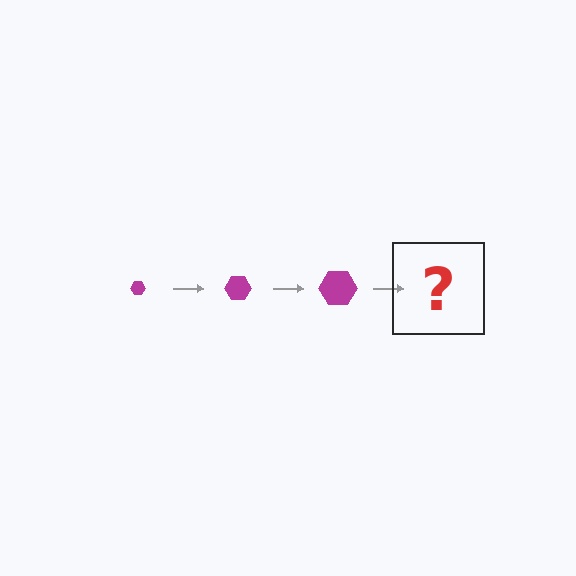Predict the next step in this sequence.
The next step is a magenta hexagon, larger than the previous one.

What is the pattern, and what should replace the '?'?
The pattern is that the hexagon gets progressively larger each step. The '?' should be a magenta hexagon, larger than the previous one.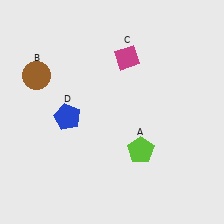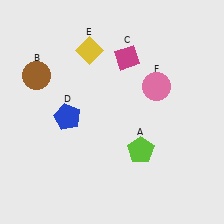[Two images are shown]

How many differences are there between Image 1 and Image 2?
There are 2 differences between the two images.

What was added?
A yellow diamond (E), a pink circle (F) were added in Image 2.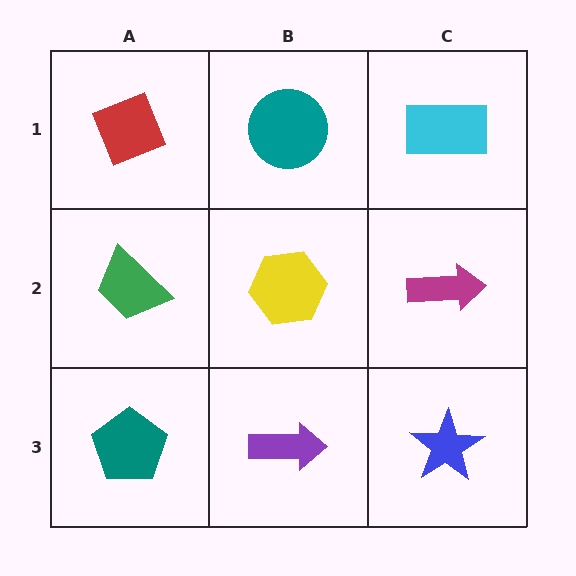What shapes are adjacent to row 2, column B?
A teal circle (row 1, column B), a purple arrow (row 3, column B), a green trapezoid (row 2, column A), a magenta arrow (row 2, column C).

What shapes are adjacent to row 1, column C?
A magenta arrow (row 2, column C), a teal circle (row 1, column B).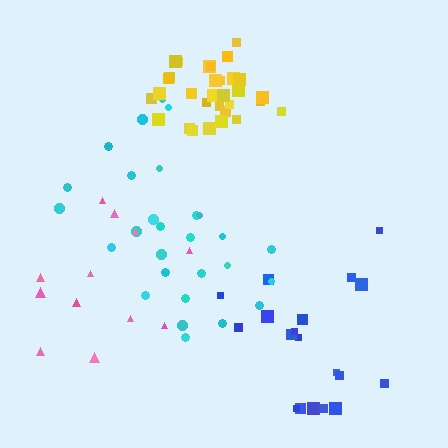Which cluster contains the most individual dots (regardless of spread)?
Yellow (31).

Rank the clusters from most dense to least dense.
yellow, cyan, blue, pink.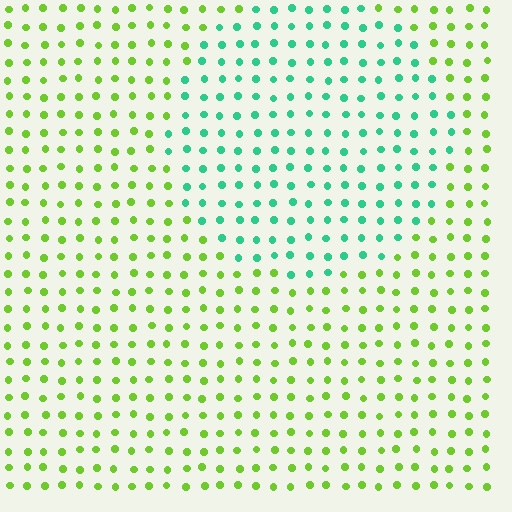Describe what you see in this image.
The image is filled with small lime elements in a uniform arrangement. A circle-shaped region is visible where the elements are tinted to a slightly different hue, forming a subtle color boundary.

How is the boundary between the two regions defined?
The boundary is defined purely by a slight shift in hue (about 61 degrees). Spacing, size, and orientation are identical on both sides.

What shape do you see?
I see a circle.